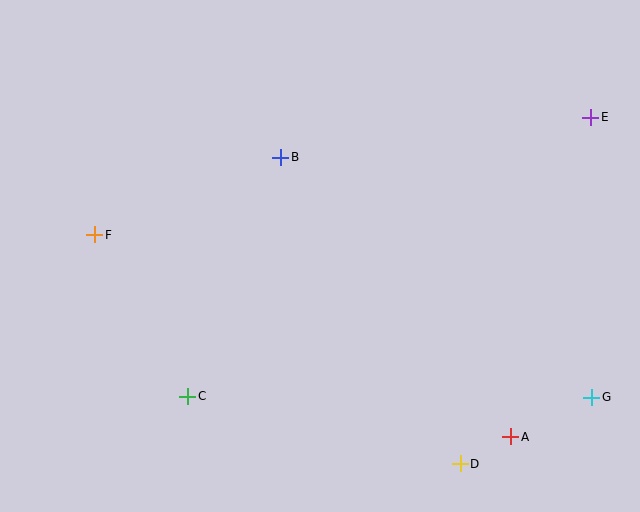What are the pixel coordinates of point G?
Point G is at (592, 397).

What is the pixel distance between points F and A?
The distance between F and A is 463 pixels.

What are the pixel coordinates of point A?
Point A is at (511, 437).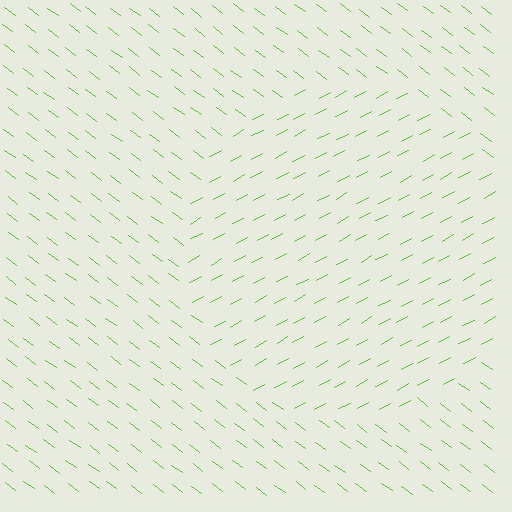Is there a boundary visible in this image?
Yes, there is a texture boundary formed by a change in line orientation.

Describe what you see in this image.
The image is filled with small lime line segments. A circle region in the image has lines oriented differently from the surrounding lines, creating a visible texture boundary.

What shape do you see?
I see a circle.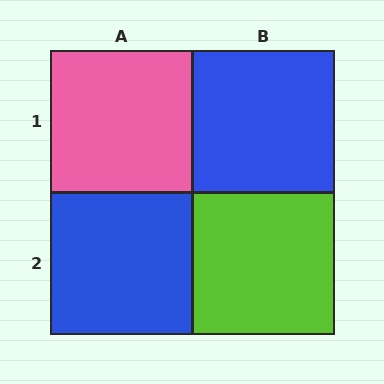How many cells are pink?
1 cell is pink.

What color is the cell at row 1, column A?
Pink.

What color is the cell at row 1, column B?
Blue.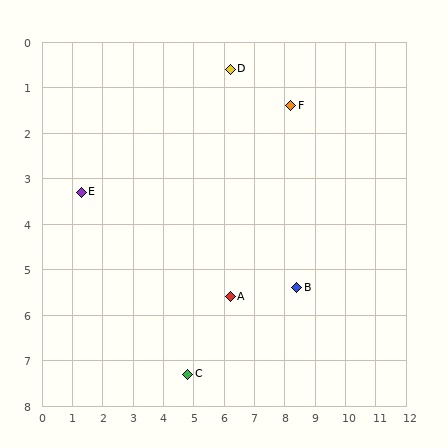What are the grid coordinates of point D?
Point D is at approximately (6.2, 0.6).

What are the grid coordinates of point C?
Point C is at approximately (4.8, 7.3).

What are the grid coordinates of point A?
Point A is at approximately (6.2, 5.6).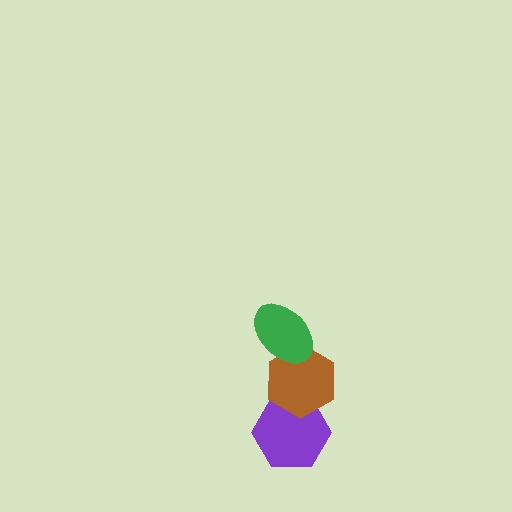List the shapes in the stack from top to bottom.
From top to bottom: the green ellipse, the brown hexagon, the purple hexagon.